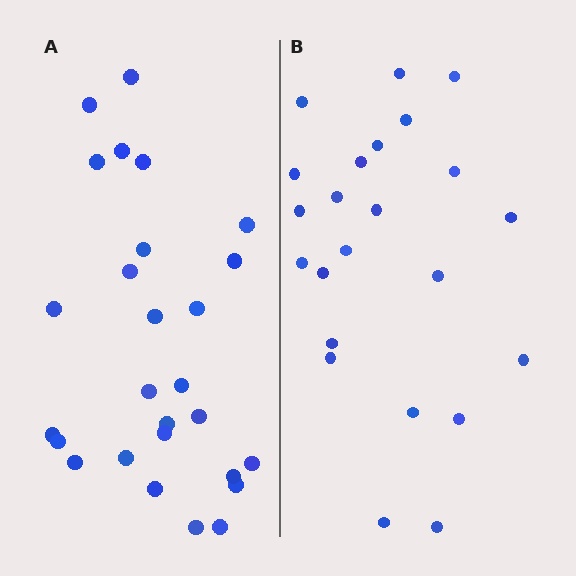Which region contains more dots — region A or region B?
Region A (the left region) has more dots.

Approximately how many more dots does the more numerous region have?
Region A has about 4 more dots than region B.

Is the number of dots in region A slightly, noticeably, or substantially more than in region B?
Region A has only slightly more — the two regions are fairly close. The ratio is roughly 1.2 to 1.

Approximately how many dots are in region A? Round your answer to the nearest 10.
About 30 dots. (The exact count is 27, which rounds to 30.)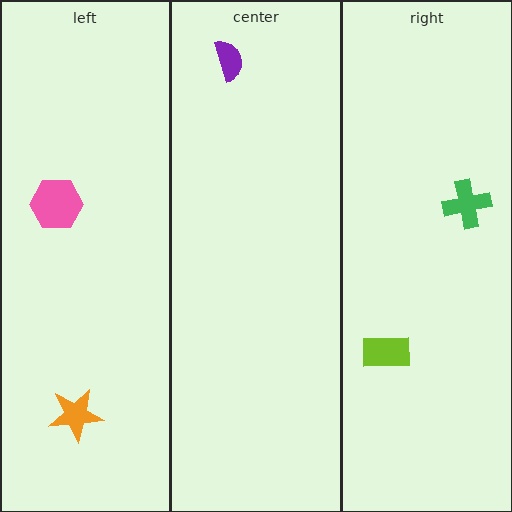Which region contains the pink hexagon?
The left region.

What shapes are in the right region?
The green cross, the lime rectangle.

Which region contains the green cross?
The right region.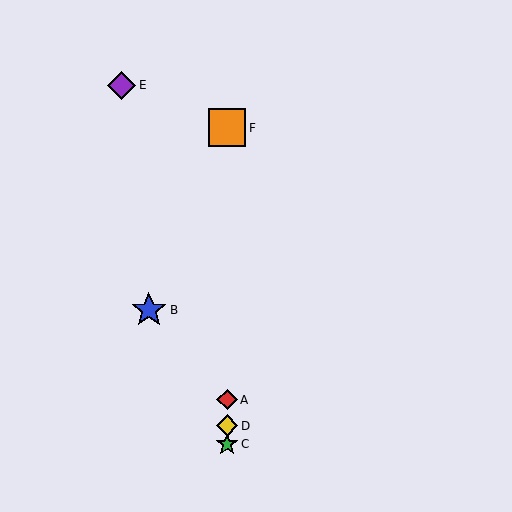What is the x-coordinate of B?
Object B is at x≈149.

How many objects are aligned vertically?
4 objects (A, C, D, F) are aligned vertically.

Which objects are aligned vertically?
Objects A, C, D, F are aligned vertically.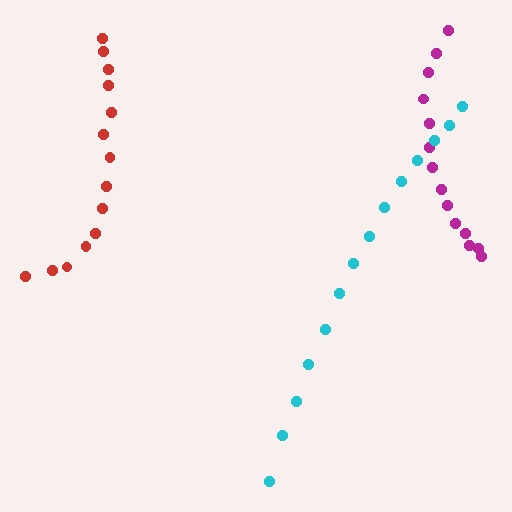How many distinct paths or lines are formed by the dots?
There are 3 distinct paths.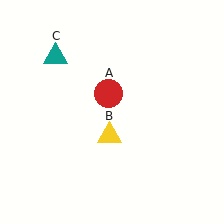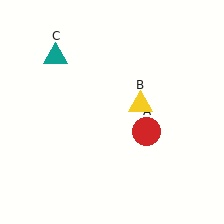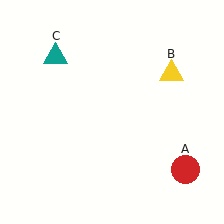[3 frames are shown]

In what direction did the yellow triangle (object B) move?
The yellow triangle (object B) moved up and to the right.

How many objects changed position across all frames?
2 objects changed position: red circle (object A), yellow triangle (object B).